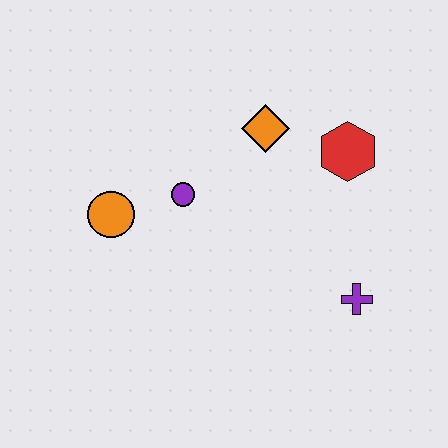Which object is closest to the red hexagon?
The orange diamond is closest to the red hexagon.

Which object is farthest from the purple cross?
The orange circle is farthest from the purple cross.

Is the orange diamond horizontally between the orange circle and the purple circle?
No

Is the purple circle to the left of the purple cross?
Yes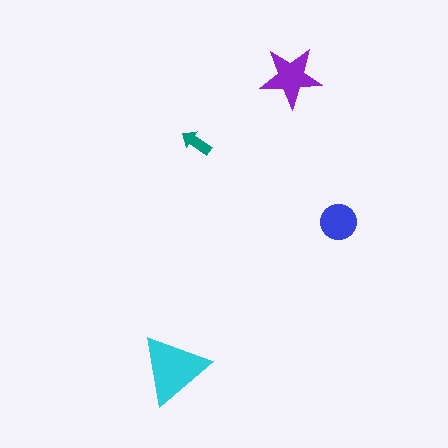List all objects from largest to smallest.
The cyan triangle, the purple star, the blue circle, the teal arrow.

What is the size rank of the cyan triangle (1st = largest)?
1st.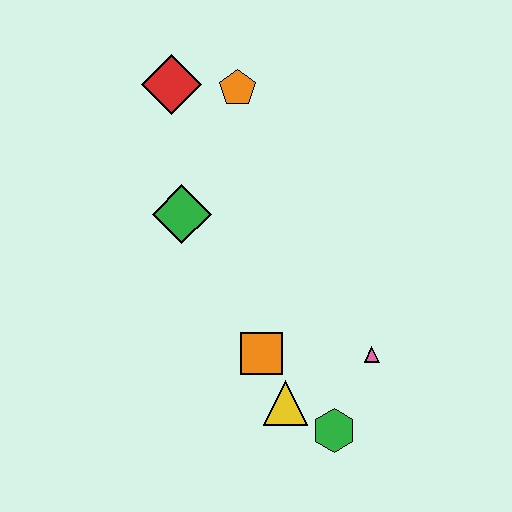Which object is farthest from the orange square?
The red diamond is farthest from the orange square.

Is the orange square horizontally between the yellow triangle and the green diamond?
Yes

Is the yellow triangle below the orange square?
Yes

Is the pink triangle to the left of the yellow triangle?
No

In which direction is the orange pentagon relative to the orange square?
The orange pentagon is above the orange square.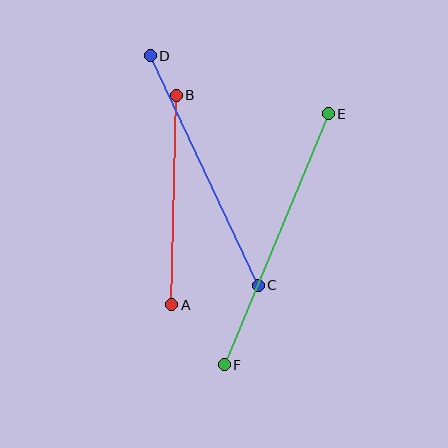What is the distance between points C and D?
The distance is approximately 253 pixels.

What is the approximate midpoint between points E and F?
The midpoint is at approximately (276, 239) pixels.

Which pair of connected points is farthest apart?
Points E and F are farthest apart.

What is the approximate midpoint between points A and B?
The midpoint is at approximately (174, 200) pixels.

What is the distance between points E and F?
The distance is approximately 272 pixels.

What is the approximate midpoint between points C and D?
The midpoint is at approximately (204, 171) pixels.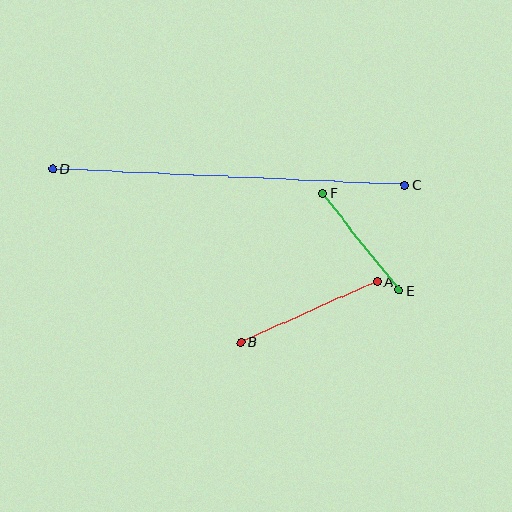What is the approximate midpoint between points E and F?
The midpoint is at approximately (361, 242) pixels.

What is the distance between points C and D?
The distance is approximately 353 pixels.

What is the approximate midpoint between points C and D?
The midpoint is at approximately (229, 177) pixels.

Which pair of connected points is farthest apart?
Points C and D are farthest apart.